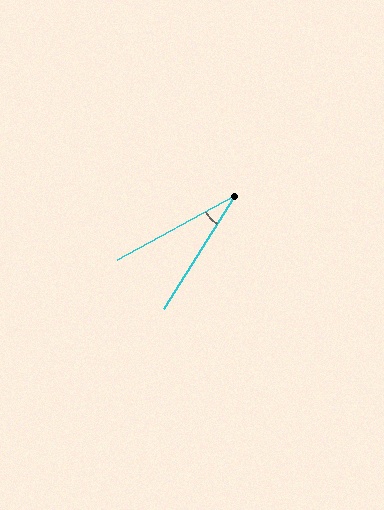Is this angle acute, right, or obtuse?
It is acute.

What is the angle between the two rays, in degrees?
Approximately 29 degrees.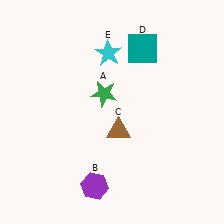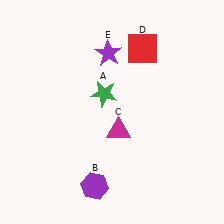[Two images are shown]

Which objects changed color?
C changed from brown to magenta. D changed from teal to red. E changed from cyan to purple.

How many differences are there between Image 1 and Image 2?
There are 3 differences between the two images.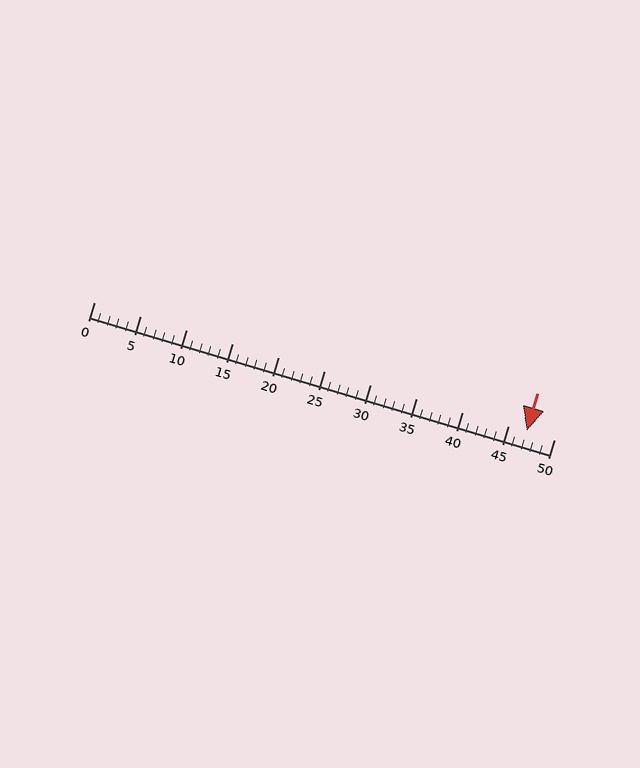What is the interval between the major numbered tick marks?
The major tick marks are spaced 5 units apart.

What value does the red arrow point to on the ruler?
The red arrow points to approximately 47.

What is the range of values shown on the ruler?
The ruler shows values from 0 to 50.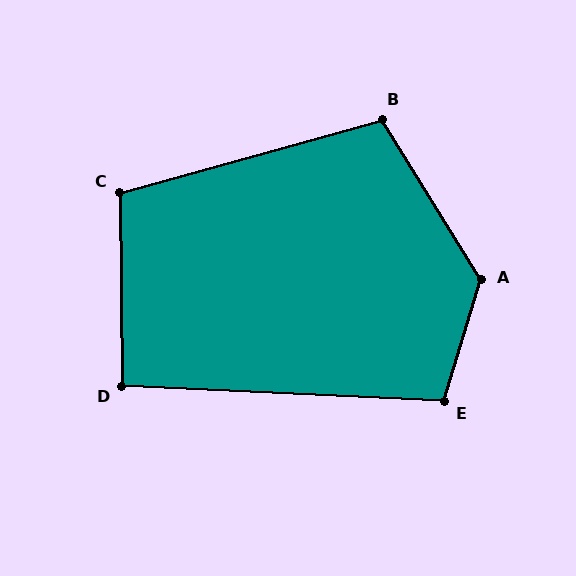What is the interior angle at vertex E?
Approximately 104 degrees (obtuse).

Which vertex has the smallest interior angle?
D, at approximately 93 degrees.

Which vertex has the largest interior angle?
A, at approximately 132 degrees.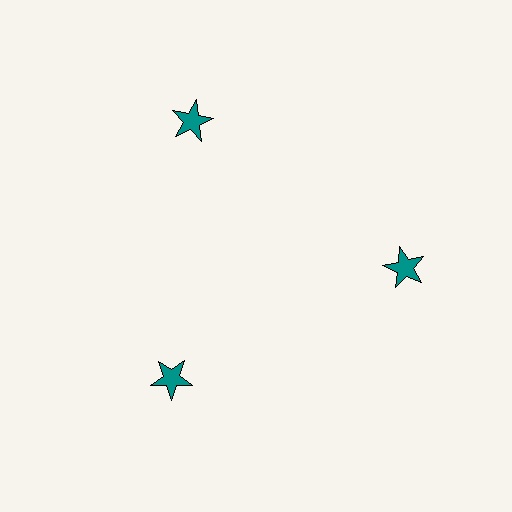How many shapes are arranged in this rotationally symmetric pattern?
There are 3 shapes, arranged in 3 groups of 1.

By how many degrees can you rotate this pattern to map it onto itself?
The pattern maps onto itself every 120 degrees of rotation.